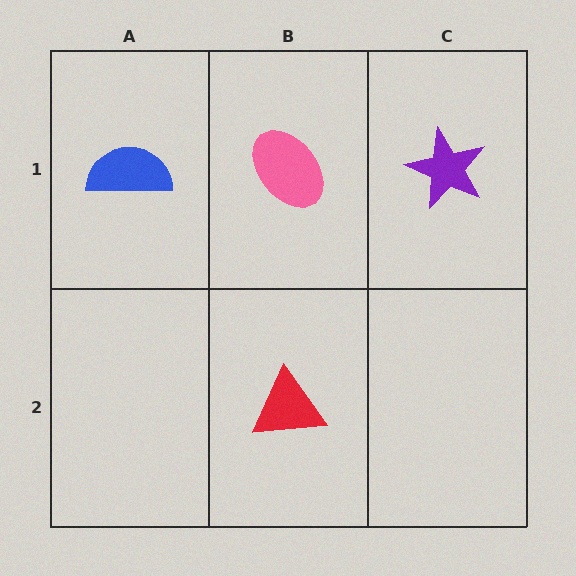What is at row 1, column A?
A blue semicircle.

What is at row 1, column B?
A pink ellipse.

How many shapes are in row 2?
1 shape.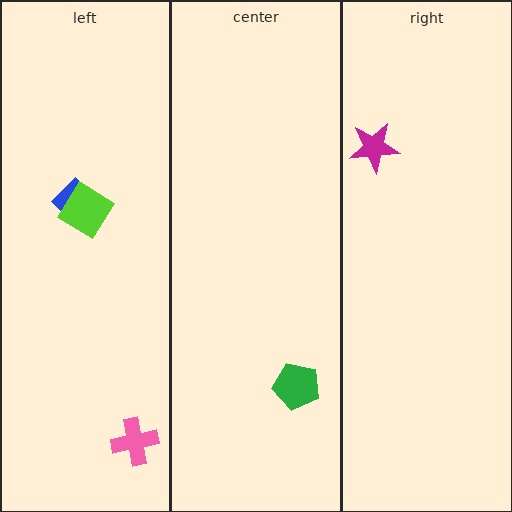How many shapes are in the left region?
3.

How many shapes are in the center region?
1.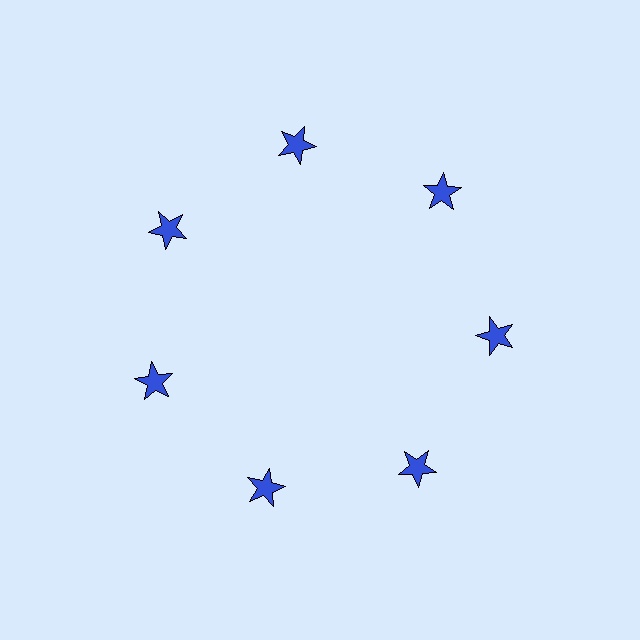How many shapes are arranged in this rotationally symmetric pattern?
There are 7 shapes, arranged in 7 groups of 1.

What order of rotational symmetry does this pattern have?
This pattern has 7-fold rotational symmetry.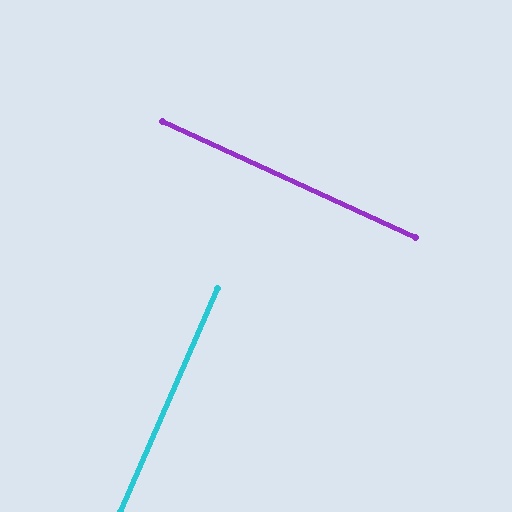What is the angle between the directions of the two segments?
Approximately 89 degrees.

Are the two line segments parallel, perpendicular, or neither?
Perpendicular — they meet at approximately 89°.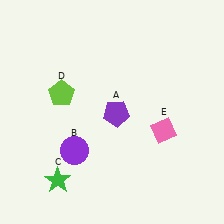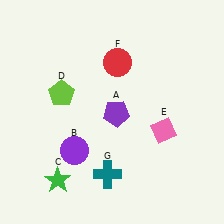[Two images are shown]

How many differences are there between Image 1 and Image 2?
There are 2 differences between the two images.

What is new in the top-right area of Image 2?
A red circle (F) was added in the top-right area of Image 2.